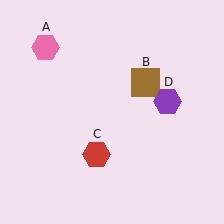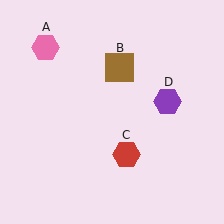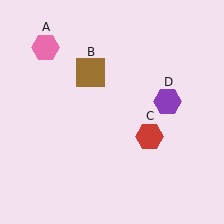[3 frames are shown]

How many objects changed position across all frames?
2 objects changed position: brown square (object B), red hexagon (object C).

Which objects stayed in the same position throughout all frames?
Pink hexagon (object A) and purple hexagon (object D) remained stationary.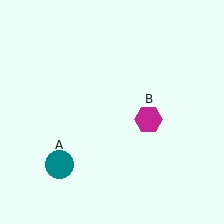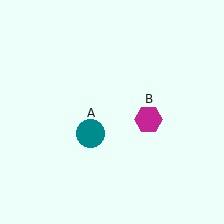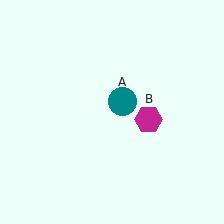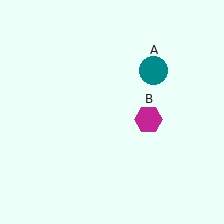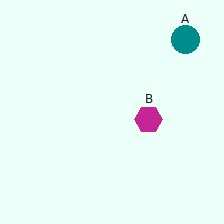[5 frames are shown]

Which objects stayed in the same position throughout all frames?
Magenta hexagon (object B) remained stationary.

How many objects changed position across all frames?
1 object changed position: teal circle (object A).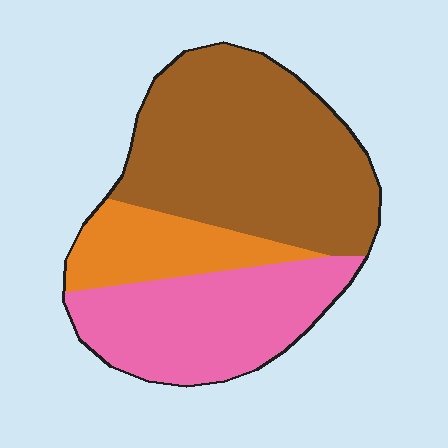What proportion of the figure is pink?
Pink takes up about one third (1/3) of the figure.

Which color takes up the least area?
Orange, at roughly 15%.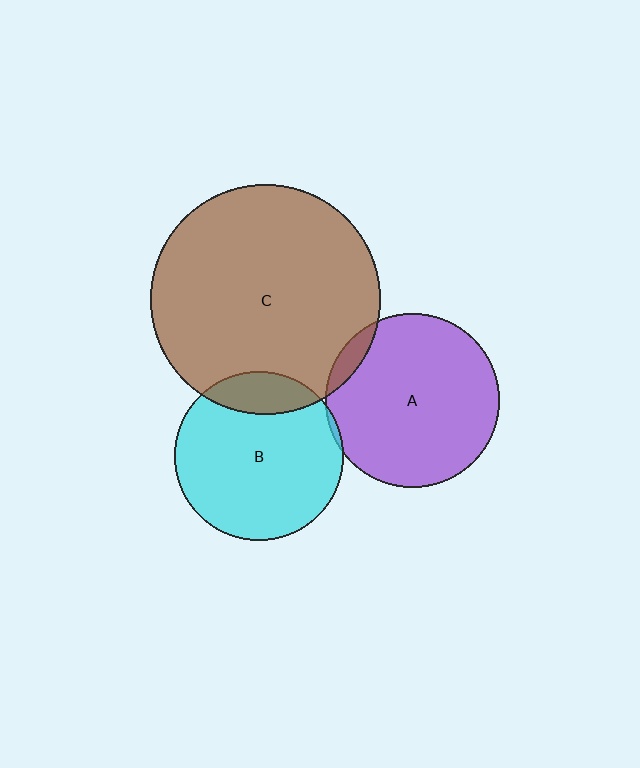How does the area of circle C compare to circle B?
Approximately 1.9 times.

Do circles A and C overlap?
Yes.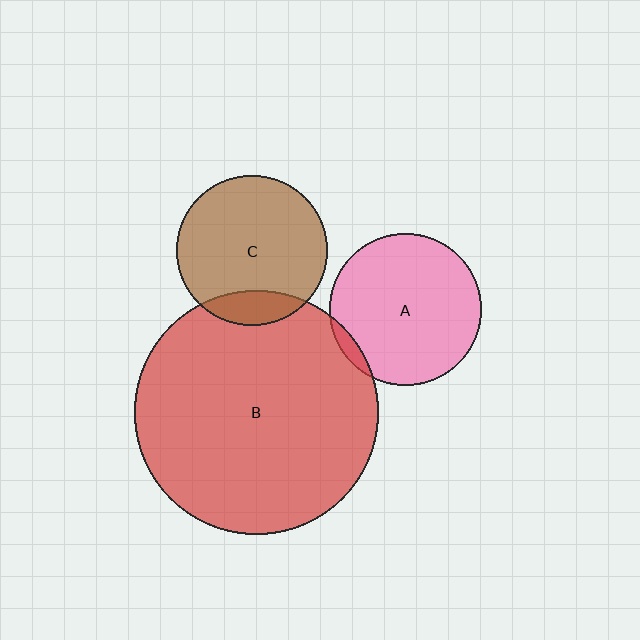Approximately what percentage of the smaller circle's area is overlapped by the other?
Approximately 15%.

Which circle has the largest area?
Circle B (red).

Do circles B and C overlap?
Yes.